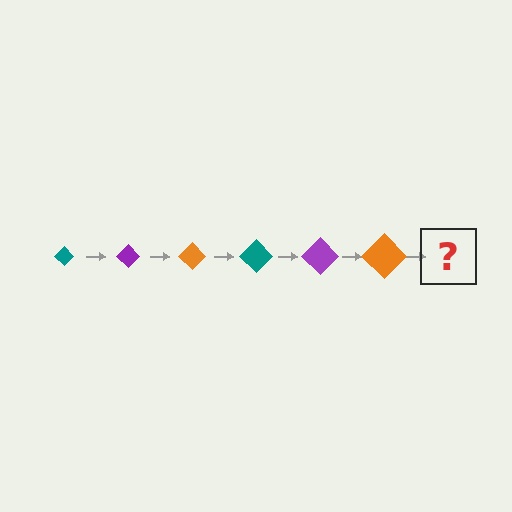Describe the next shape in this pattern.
It should be a teal diamond, larger than the previous one.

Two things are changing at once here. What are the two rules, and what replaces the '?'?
The two rules are that the diamond grows larger each step and the color cycles through teal, purple, and orange. The '?' should be a teal diamond, larger than the previous one.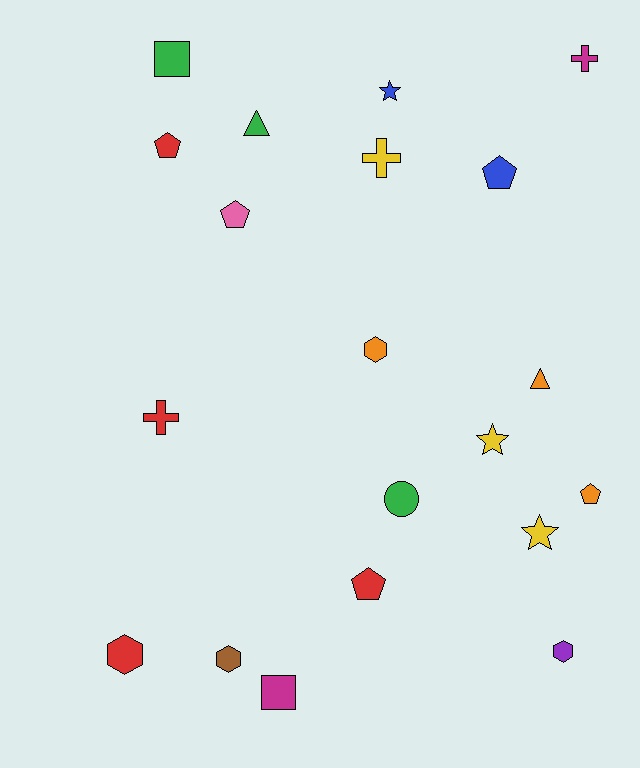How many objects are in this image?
There are 20 objects.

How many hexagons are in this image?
There are 4 hexagons.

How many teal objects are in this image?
There are no teal objects.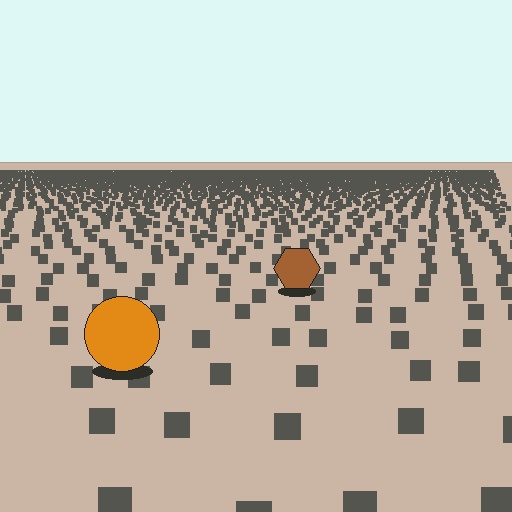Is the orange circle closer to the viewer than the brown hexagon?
Yes. The orange circle is closer — you can tell from the texture gradient: the ground texture is coarser near it.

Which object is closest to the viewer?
The orange circle is closest. The texture marks near it are larger and more spread out.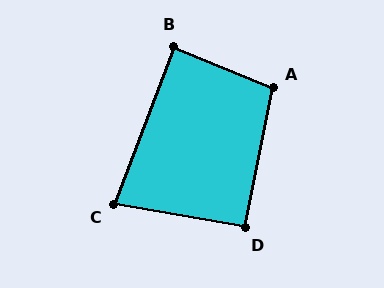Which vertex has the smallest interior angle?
C, at approximately 79 degrees.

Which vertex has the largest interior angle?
A, at approximately 101 degrees.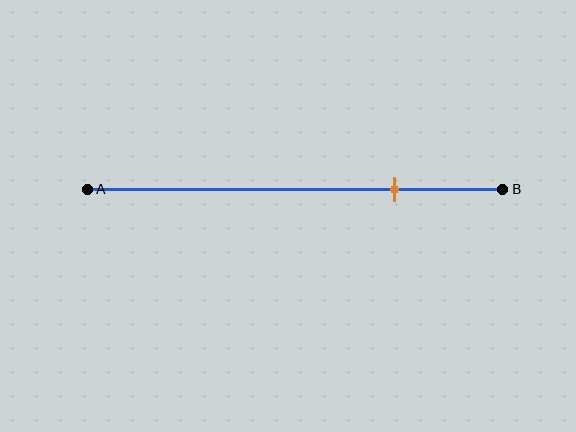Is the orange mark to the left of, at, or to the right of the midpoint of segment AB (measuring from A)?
The orange mark is to the right of the midpoint of segment AB.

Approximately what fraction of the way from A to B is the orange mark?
The orange mark is approximately 75% of the way from A to B.